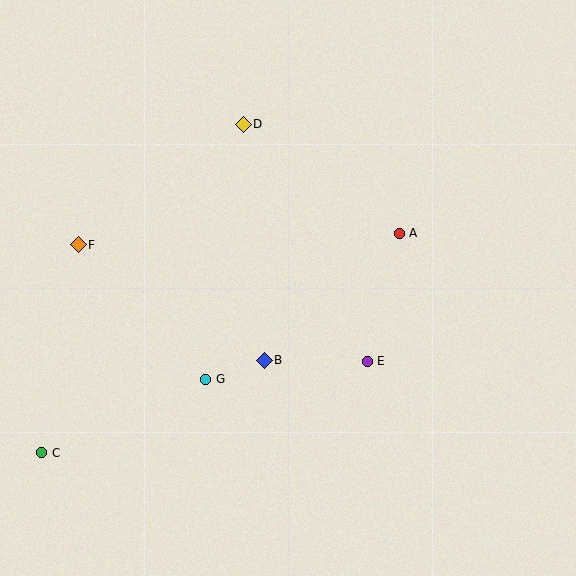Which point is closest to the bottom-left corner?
Point C is closest to the bottom-left corner.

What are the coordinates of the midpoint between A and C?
The midpoint between A and C is at (220, 343).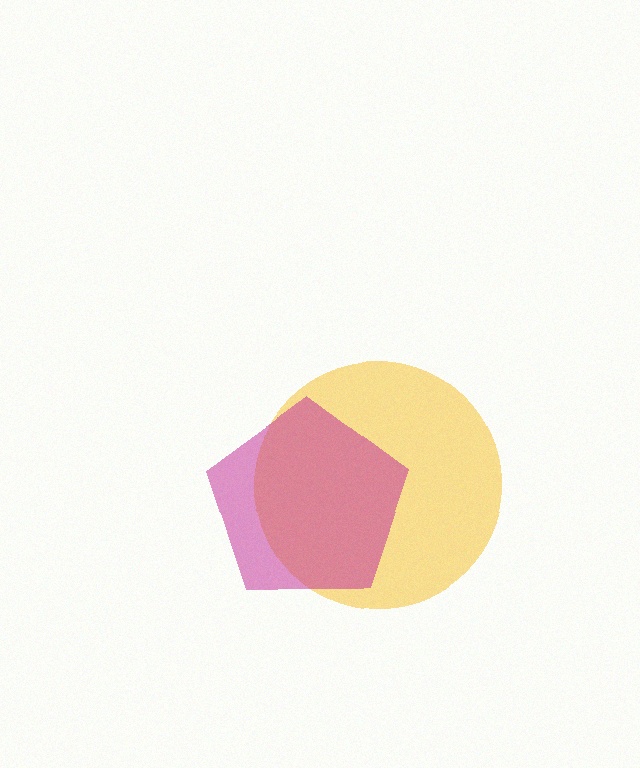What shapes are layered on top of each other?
The layered shapes are: a yellow circle, a magenta pentagon.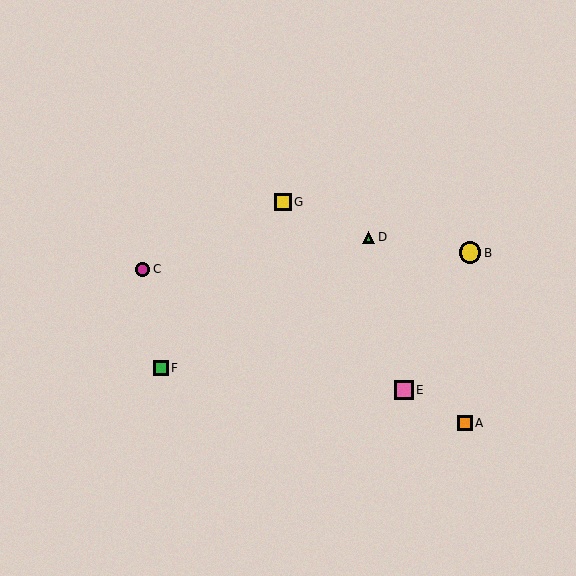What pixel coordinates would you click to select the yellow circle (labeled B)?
Click at (470, 253) to select the yellow circle B.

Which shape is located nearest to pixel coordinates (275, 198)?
The yellow square (labeled G) at (283, 202) is nearest to that location.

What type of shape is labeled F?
Shape F is a green square.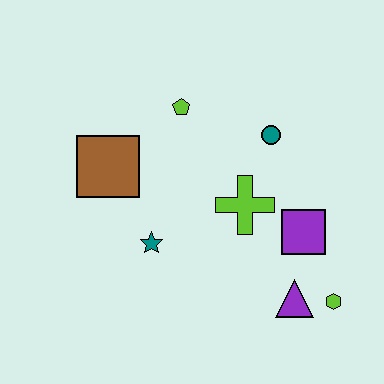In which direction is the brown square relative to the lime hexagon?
The brown square is to the left of the lime hexagon.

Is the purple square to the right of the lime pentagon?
Yes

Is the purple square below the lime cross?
Yes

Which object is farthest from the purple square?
The brown square is farthest from the purple square.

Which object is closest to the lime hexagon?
The purple triangle is closest to the lime hexagon.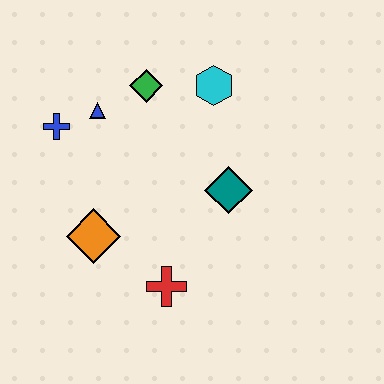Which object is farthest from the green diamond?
The red cross is farthest from the green diamond.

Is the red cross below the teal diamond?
Yes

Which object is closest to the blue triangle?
The blue cross is closest to the blue triangle.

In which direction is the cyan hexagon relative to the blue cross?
The cyan hexagon is to the right of the blue cross.